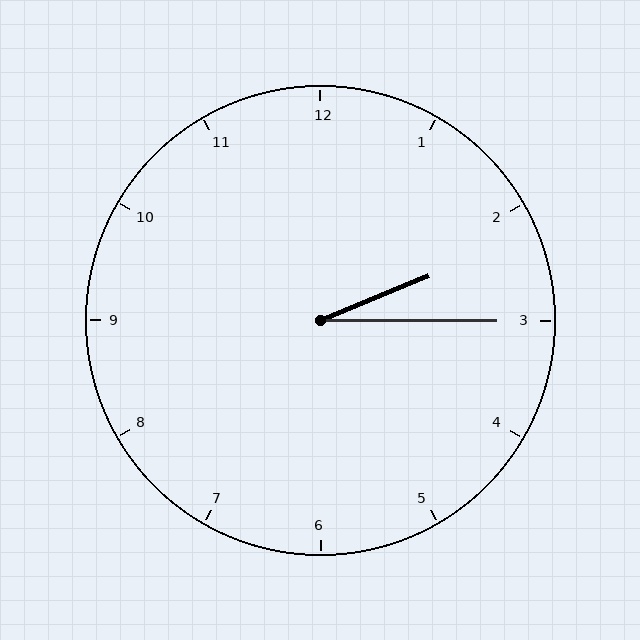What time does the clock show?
2:15.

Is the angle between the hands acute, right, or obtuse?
It is acute.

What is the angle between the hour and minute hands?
Approximately 22 degrees.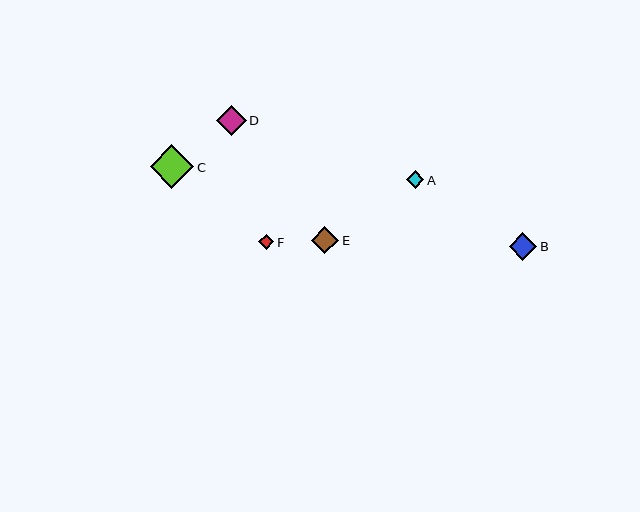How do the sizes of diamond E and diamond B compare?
Diamond E and diamond B are approximately the same size.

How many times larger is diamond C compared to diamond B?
Diamond C is approximately 1.6 times the size of diamond B.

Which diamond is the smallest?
Diamond F is the smallest with a size of approximately 15 pixels.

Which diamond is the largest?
Diamond C is the largest with a size of approximately 44 pixels.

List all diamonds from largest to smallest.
From largest to smallest: C, D, E, B, A, F.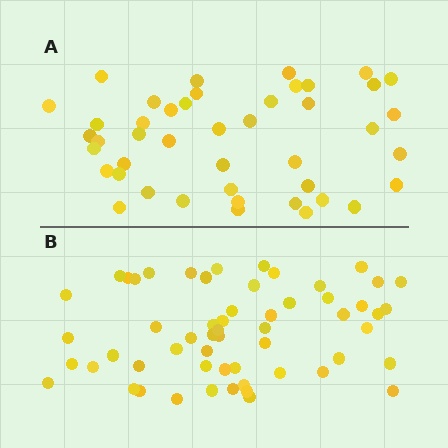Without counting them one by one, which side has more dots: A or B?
Region B (the bottom region) has more dots.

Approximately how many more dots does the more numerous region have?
Region B has approximately 15 more dots than region A.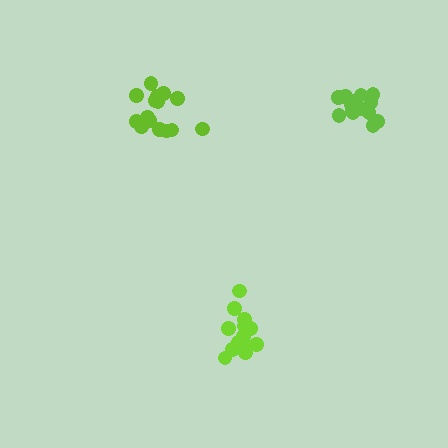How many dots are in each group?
Group 1: 14 dots, Group 2: 15 dots, Group 3: 15 dots (44 total).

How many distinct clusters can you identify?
There are 3 distinct clusters.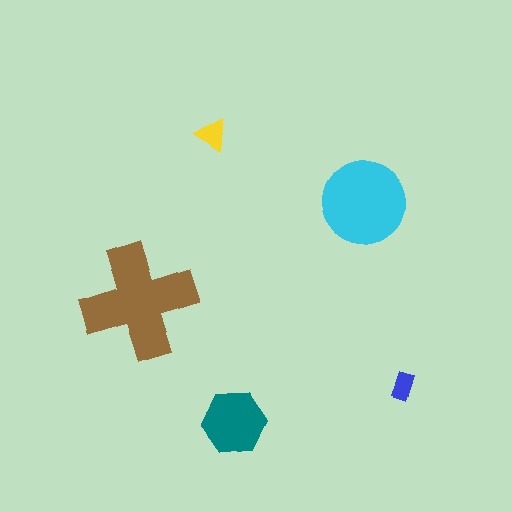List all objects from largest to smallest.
The brown cross, the cyan circle, the teal hexagon, the yellow triangle, the blue rectangle.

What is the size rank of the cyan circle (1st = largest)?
2nd.